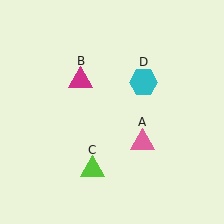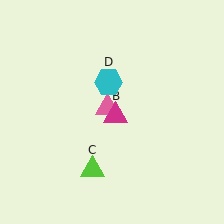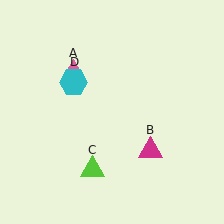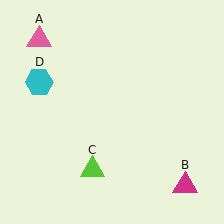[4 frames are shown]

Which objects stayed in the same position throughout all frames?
Lime triangle (object C) remained stationary.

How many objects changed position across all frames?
3 objects changed position: pink triangle (object A), magenta triangle (object B), cyan hexagon (object D).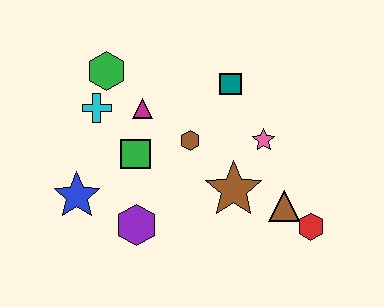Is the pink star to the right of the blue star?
Yes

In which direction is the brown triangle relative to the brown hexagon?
The brown triangle is to the right of the brown hexagon.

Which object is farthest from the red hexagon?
The green hexagon is farthest from the red hexagon.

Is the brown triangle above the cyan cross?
No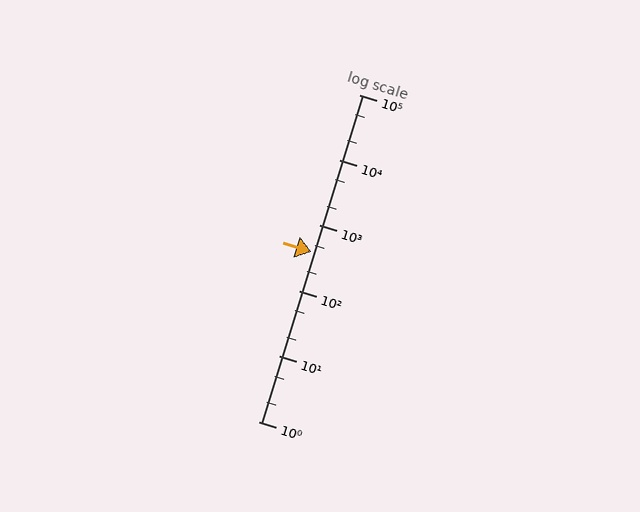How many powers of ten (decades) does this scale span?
The scale spans 5 decades, from 1 to 100000.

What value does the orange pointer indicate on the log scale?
The pointer indicates approximately 390.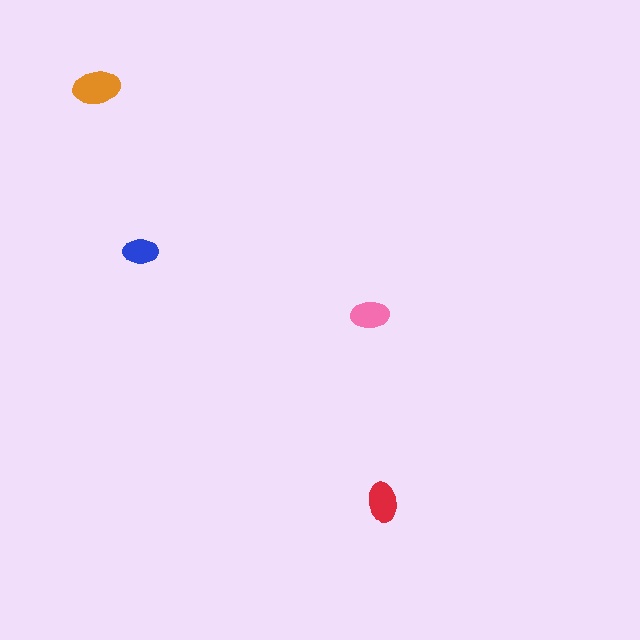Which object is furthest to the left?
The orange ellipse is leftmost.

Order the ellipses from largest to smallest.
the orange one, the red one, the pink one, the blue one.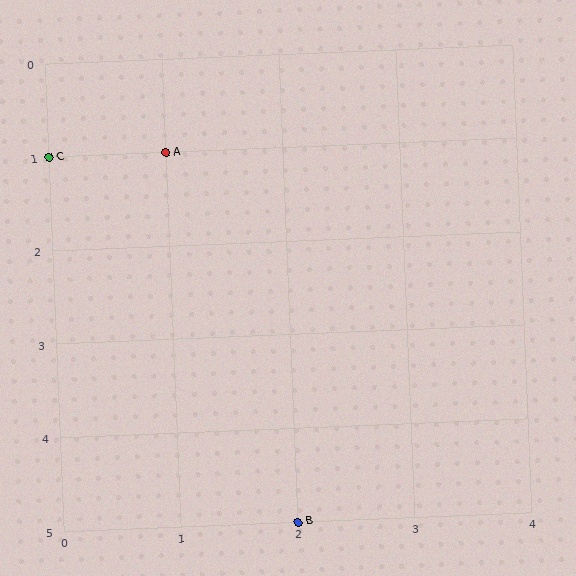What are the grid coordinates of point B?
Point B is at grid coordinates (2, 5).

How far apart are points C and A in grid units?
Points C and A are 1 column apart.